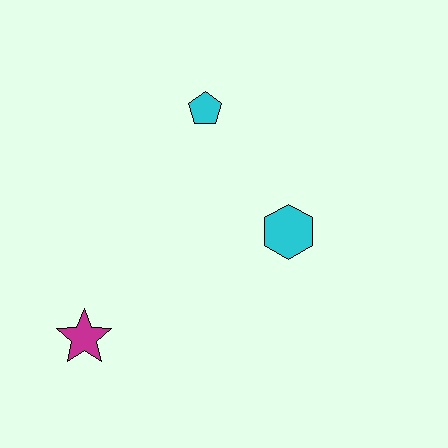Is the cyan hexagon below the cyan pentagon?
Yes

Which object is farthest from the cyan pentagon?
The magenta star is farthest from the cyan pentagon.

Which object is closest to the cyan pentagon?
The cyan hexagon is closest to the cyan pentagon.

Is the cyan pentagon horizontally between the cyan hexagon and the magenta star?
Yes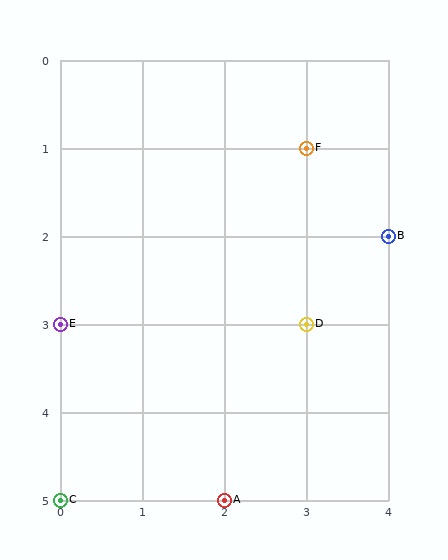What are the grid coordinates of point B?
Point B is at grid coordinates (4, 2).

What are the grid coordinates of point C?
Point C is at grid coordinates (0, 5).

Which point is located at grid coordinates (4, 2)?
Point B is at (4, 2).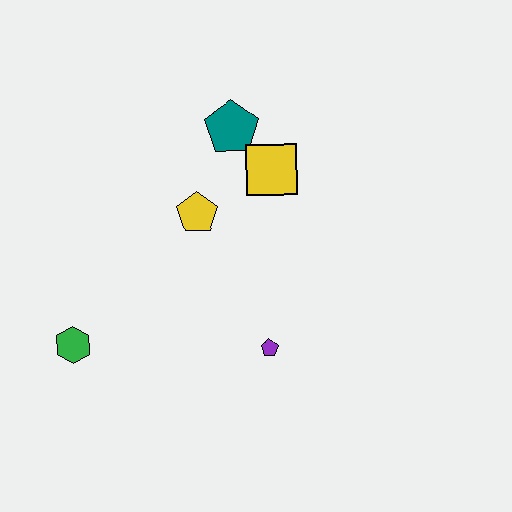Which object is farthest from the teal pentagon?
The green hexagon is farthest from the teal pentagon.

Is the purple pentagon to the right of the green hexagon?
Yes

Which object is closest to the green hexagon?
The yellow pentagon is closest to the green hexagon.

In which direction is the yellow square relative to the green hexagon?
The yellow square is to the right of the green hexagon.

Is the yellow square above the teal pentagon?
No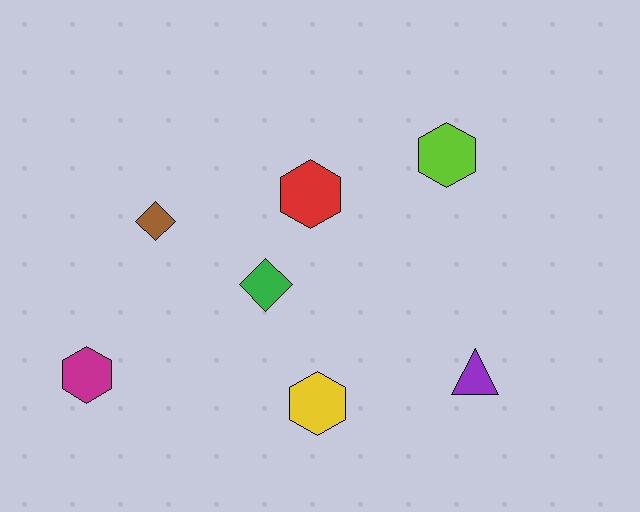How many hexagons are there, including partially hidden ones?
There are 4 hexagons.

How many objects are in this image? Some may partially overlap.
There are 7 objects.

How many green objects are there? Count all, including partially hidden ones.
There is 1 green object.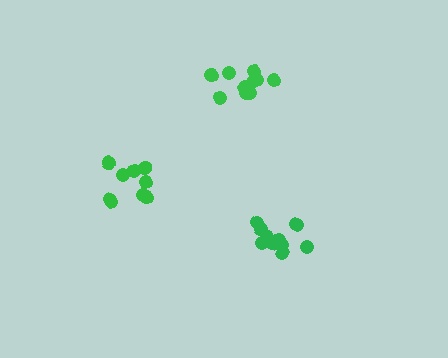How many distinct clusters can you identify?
There are 3 distinct clusters.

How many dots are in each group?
Group 1: 9 dots, Group 2: 10 dots, Group 3: 10 dots (29 total).